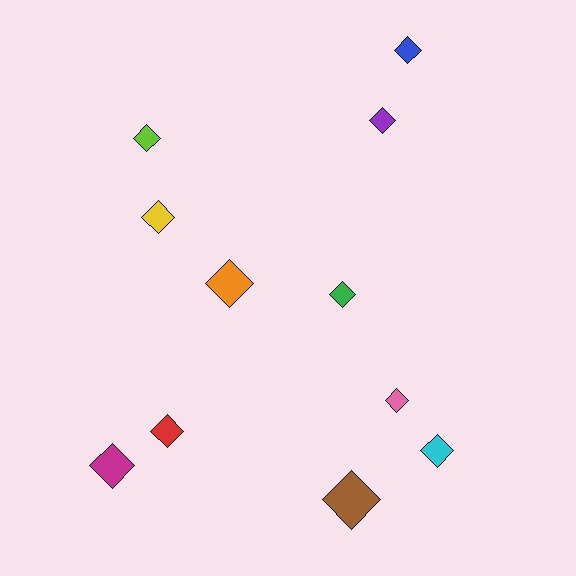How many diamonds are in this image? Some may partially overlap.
There are 11 diamonds.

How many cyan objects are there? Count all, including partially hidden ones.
There is 1 cyan object.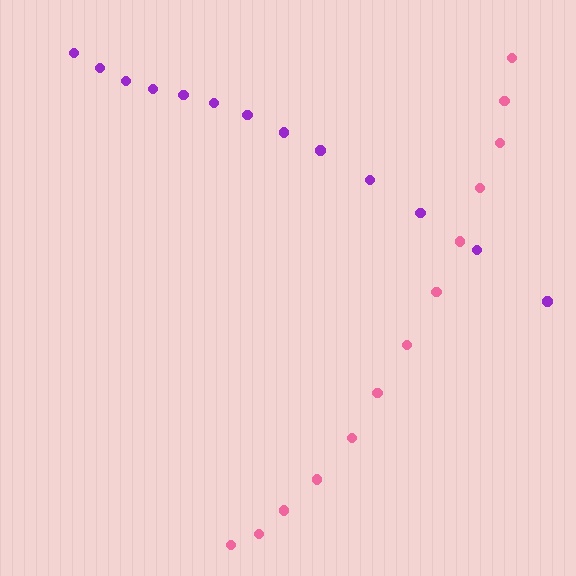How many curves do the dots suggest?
There are 2 distinct paths.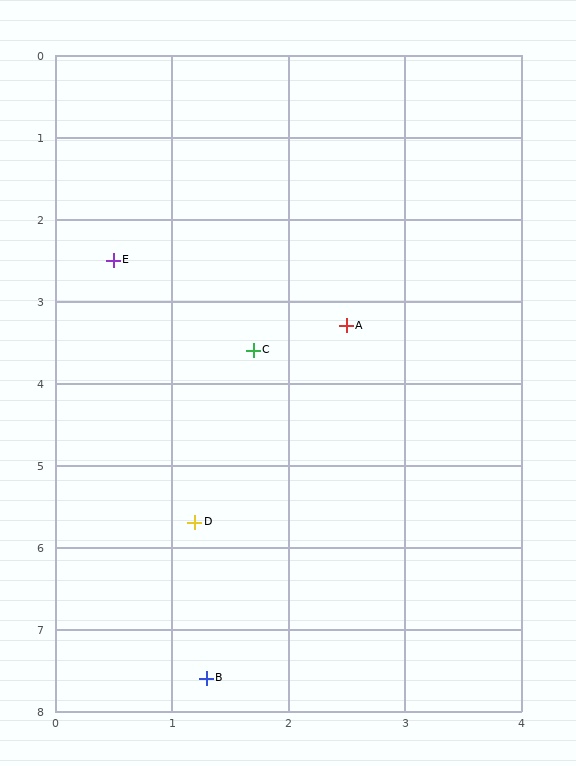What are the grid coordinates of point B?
Point B is at approximately (1.3, 7.6).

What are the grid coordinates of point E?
Point E is at approximately (0.5, 2.5).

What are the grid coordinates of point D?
Point D is at approximately (1.2, 5.7).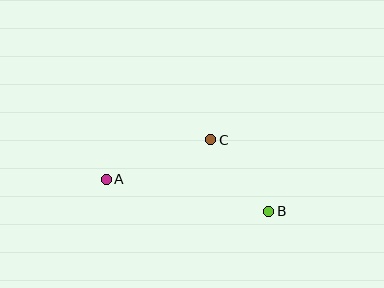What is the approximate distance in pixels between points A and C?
The distance between A and C is approximately 112 pixels.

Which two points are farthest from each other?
Points A and B are farthest from each other.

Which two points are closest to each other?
Points B and C are closest to each other.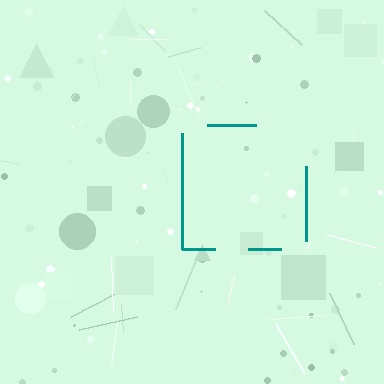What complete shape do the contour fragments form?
The contour fragments form a square.